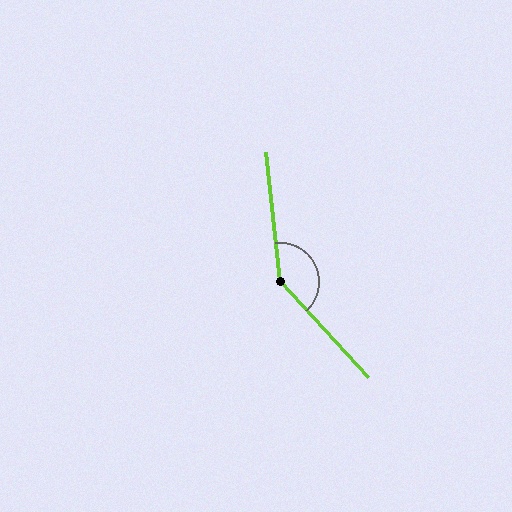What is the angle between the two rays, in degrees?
Approximately 144 degrees.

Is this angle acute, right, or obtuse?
It is obtuse.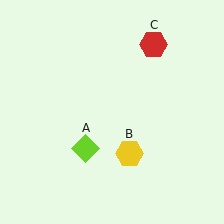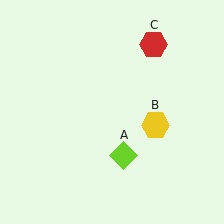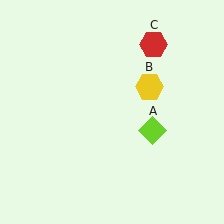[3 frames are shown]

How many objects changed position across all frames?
2 objects changed position: lime diamond (object A), yellow hexagon (object B).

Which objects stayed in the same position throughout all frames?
Red hexagon (object C) remained stationary.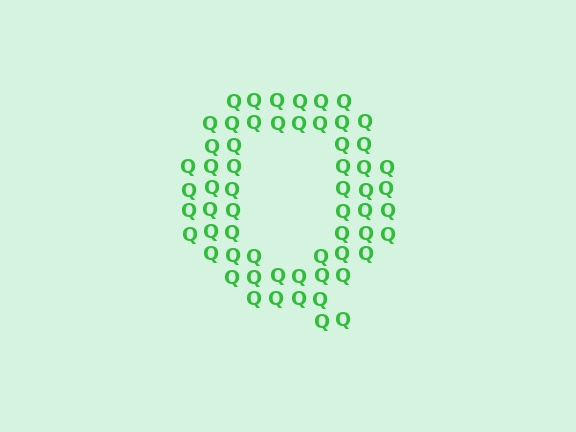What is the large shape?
The large shape is the letter Q.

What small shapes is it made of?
It is made of small letter Q's.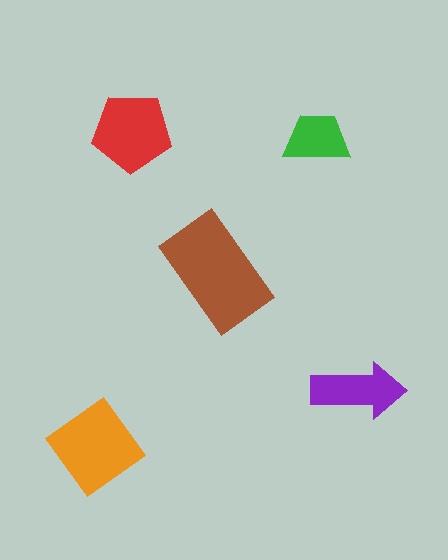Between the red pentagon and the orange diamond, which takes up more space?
The orange diamond.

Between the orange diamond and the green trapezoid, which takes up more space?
The orange diamond.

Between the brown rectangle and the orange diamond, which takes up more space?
The brown rectangle.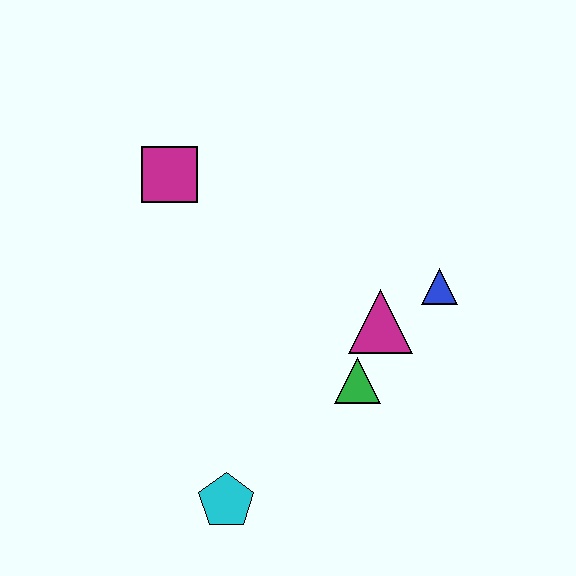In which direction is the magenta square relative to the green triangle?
The magenta square is above the green triangle.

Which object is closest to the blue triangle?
The magenta triangle is closest to the blue triangle.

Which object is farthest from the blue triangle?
The cyan pentagon is farthest from the blue triangle.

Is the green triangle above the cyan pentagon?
Yes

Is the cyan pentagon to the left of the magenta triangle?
Yes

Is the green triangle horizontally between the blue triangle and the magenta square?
Yes